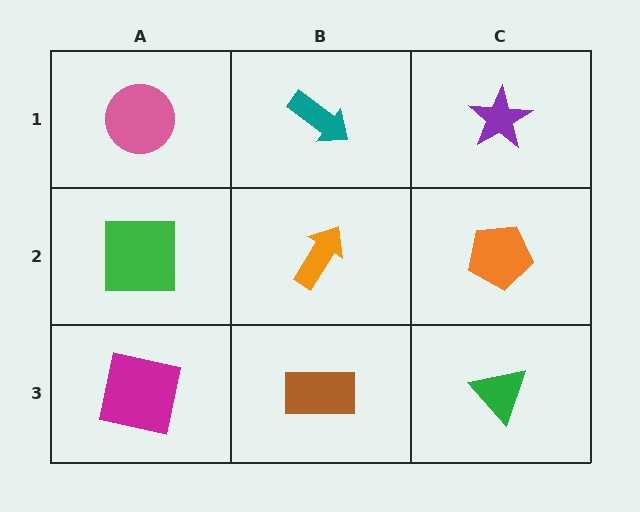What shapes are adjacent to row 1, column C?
An orange pentagon (row 2, column C), a teal arrow (row 1, column B).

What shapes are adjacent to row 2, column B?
A teal arrow (row 1, column B), a brown rectangle (row 3, column B), a green square (row 2, column A), an orange pentagon (row 2, column C).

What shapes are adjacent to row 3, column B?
An orange arrow (row 2, column B), a magenta square (row 3, column A), a green triangle (row 3, column C).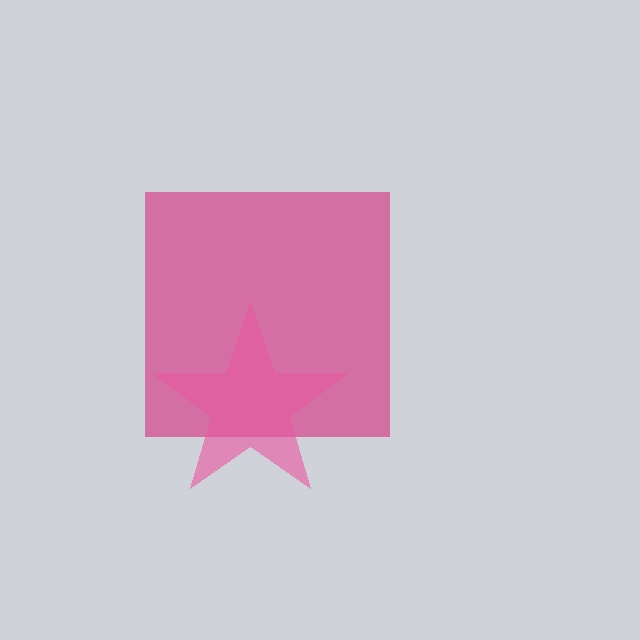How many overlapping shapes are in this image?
There are 2 overlapping shapes in the image.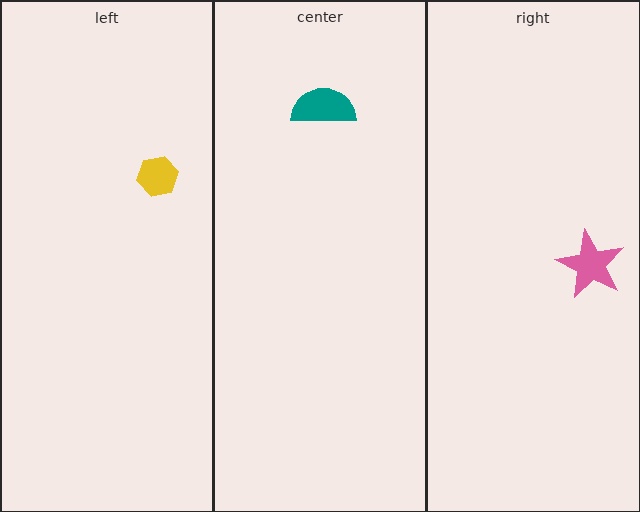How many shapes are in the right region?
1.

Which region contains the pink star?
The right region.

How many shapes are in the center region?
1.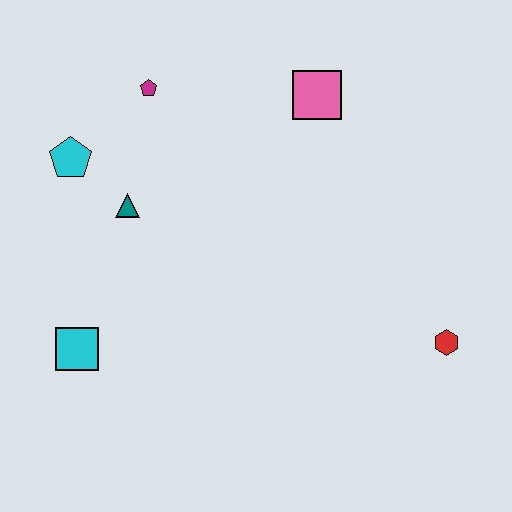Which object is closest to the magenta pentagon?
The cyan pentagon is closest to the magenta pentagon.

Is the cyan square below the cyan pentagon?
Yes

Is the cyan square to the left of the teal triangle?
Yes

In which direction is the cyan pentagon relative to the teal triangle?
The cyan pentagon is to the left of the teal triangle.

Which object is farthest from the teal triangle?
The red hexagon is farthest from the teal triangle.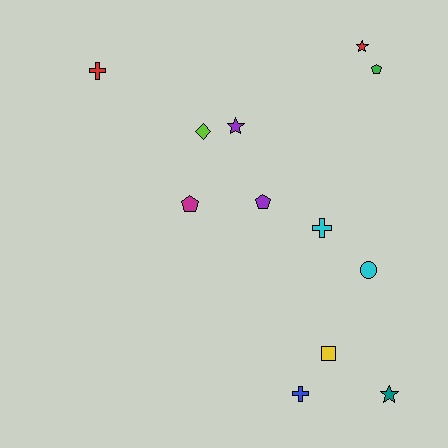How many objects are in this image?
There are 12 objects.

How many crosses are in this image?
There are 3 crosses.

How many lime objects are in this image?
There is 1 lime object.